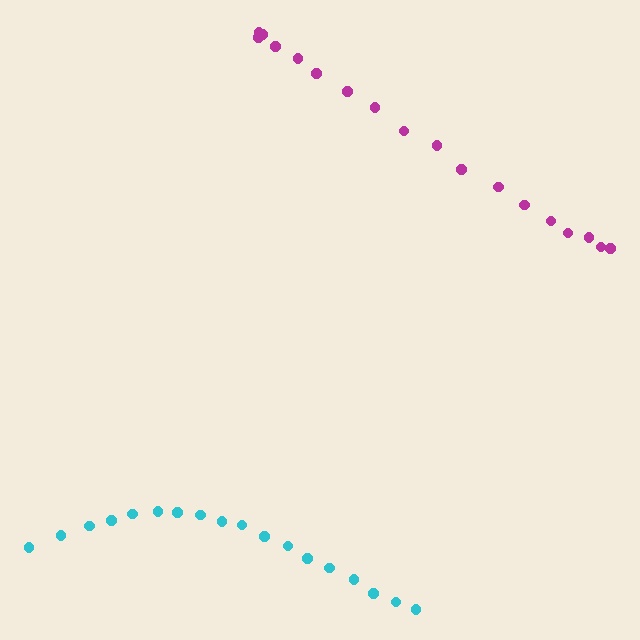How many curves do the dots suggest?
There are 2 distinct paths.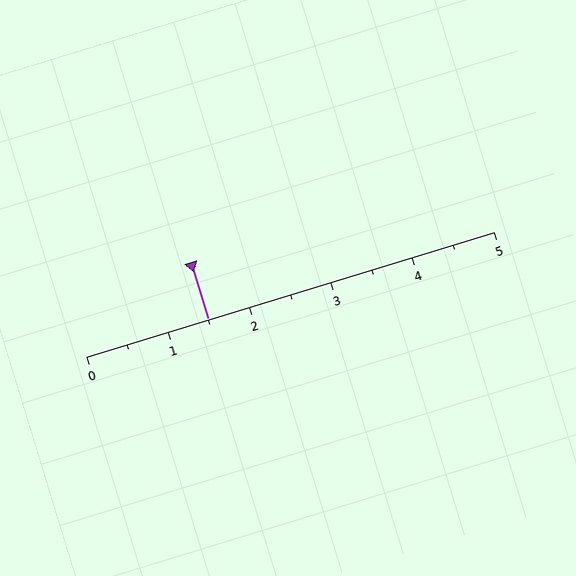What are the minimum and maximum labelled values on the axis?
The axis runs from 0 to 5.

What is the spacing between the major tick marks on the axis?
The major ticks are spaced 1 apart.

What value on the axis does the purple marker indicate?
The marker indicates approximately 1.5.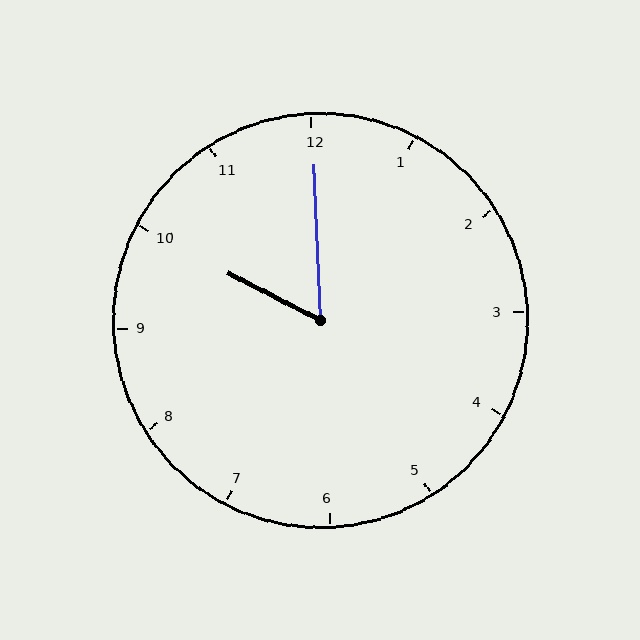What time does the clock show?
10:00.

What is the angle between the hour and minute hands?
Approximately 60 degrees.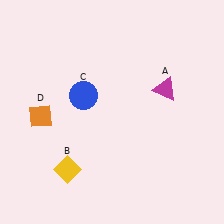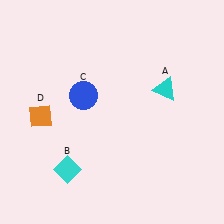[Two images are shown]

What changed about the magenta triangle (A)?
In Image 1, A is magenta. In Image 2, it changed to cyan.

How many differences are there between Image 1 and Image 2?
There are 2 differences between the two images.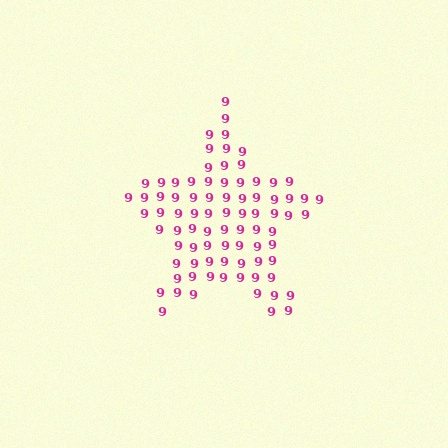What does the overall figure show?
The overall figure shows a star.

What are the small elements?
The small elements are digit 9's.